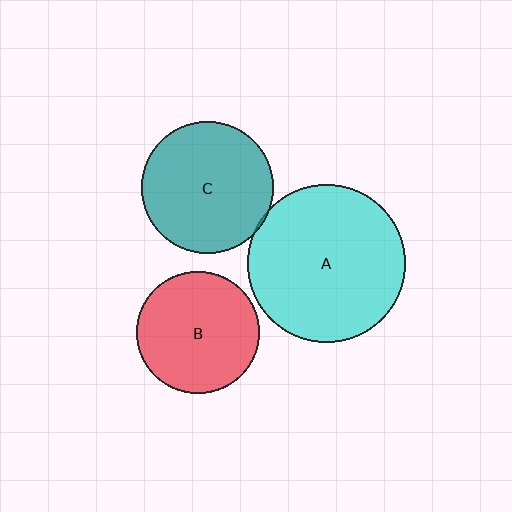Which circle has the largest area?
Circle A (cyan).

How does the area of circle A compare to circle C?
Approximately 1.4 times.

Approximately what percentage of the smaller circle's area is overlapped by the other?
Approximately 5%.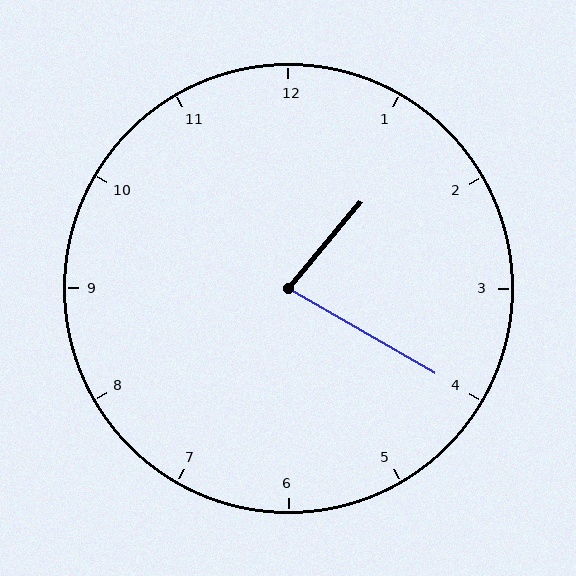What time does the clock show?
1:20.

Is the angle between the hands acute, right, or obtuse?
It is acute.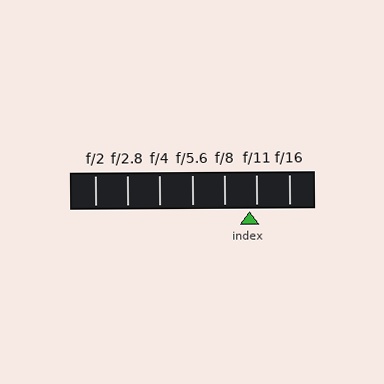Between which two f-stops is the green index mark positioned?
The index mark is between f/8 and f/11.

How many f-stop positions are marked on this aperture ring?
There are 7 f-stop positions marked.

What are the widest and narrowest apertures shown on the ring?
The widest aperture shown is f/2 and the narrowest is f/16.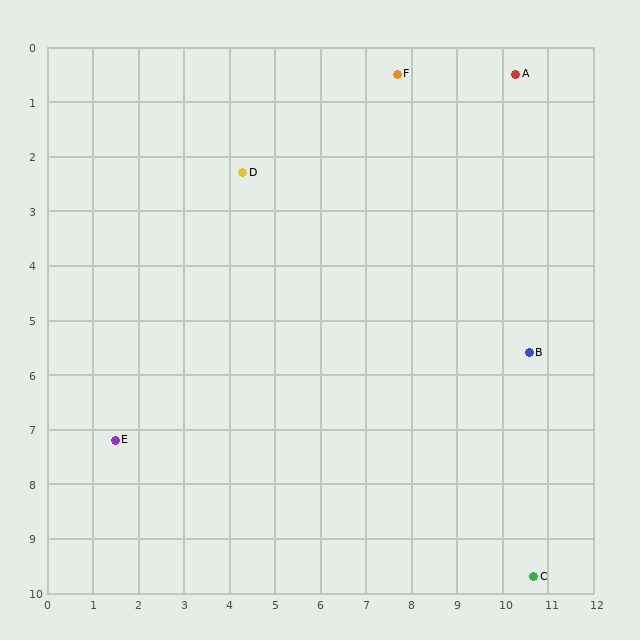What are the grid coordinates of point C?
Point C is at approximately (10.7, 9.7).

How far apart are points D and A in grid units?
Points D and A are about 6.3 grid units apart.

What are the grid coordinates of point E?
Point E is at approximately (1.5, 7.2).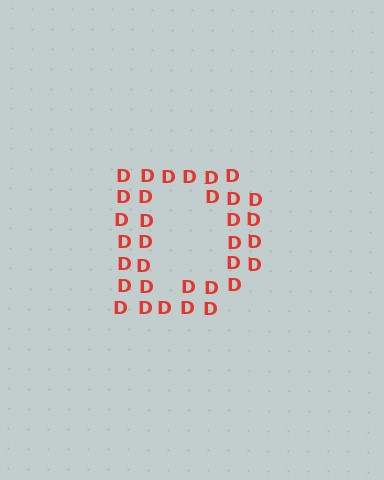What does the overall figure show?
The overall figure shows the letter D.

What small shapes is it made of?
It is made of small letter D's.